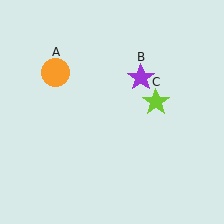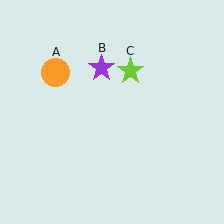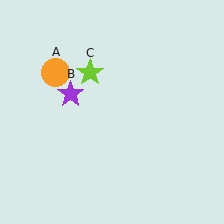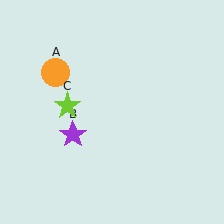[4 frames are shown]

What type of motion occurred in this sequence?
The purple star (object B), lime star (object C) rotated counterclockwise around the center of the scene.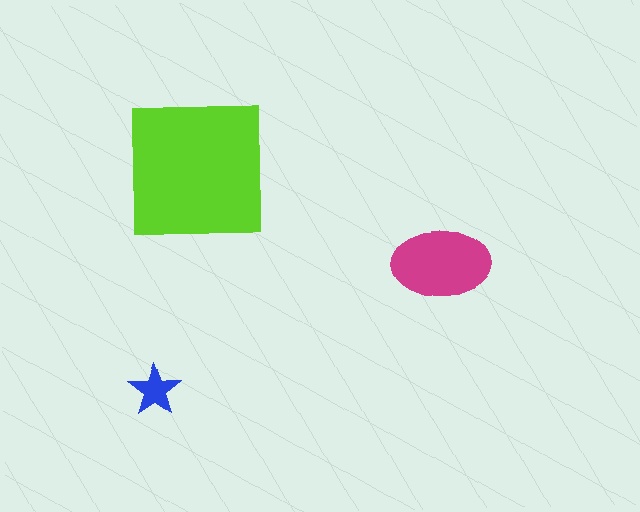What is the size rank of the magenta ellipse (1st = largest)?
2nd.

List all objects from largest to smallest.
The lime square, the magenta ellipse, the blue star.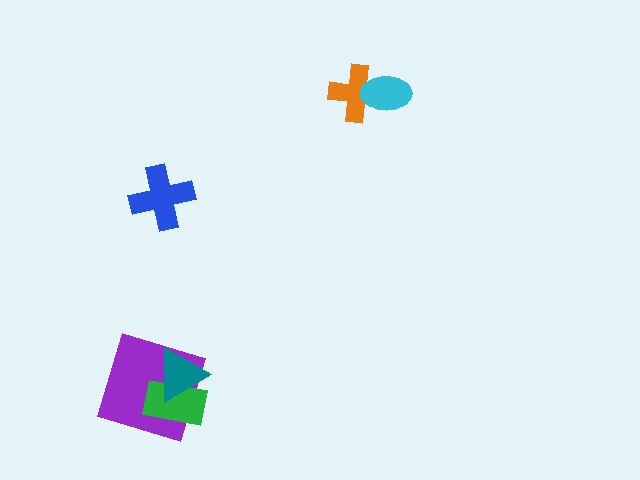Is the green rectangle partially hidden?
Yes, it is partially covered by another shape.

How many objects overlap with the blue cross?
0 objects overlap with the blue cross.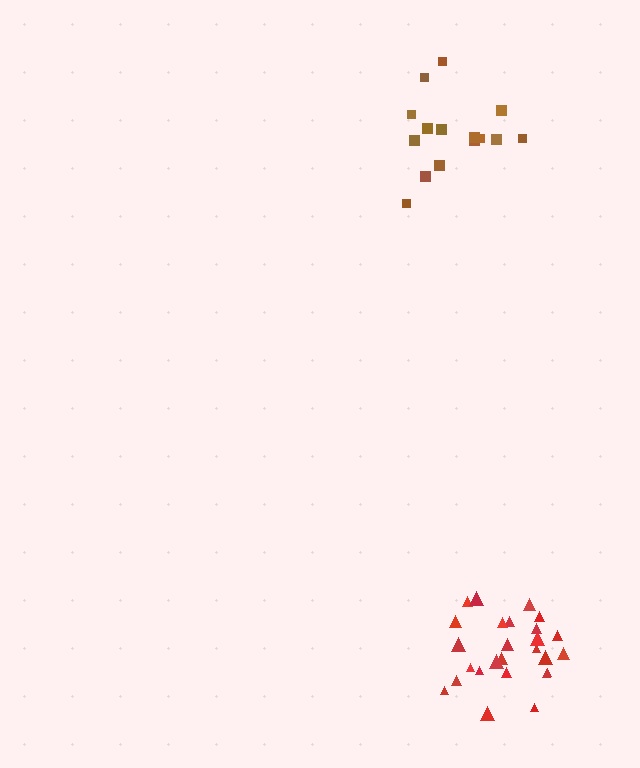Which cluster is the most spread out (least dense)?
Brown.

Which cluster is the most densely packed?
Red.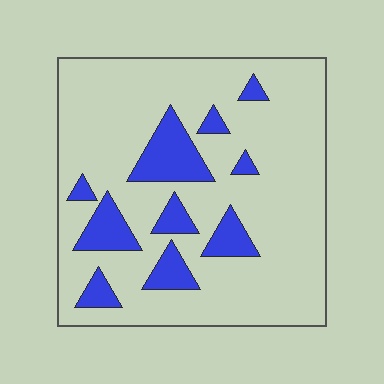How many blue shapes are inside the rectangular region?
10.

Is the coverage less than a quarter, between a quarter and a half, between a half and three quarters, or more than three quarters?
Less than a quarter.